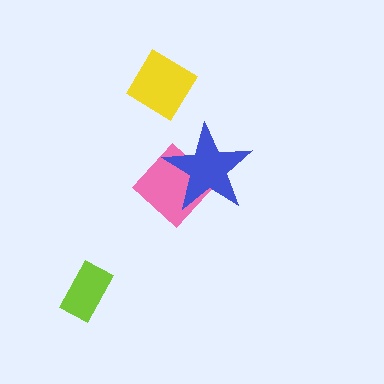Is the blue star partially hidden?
No, no other shape covers it.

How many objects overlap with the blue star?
1 object overlaps with the blue star.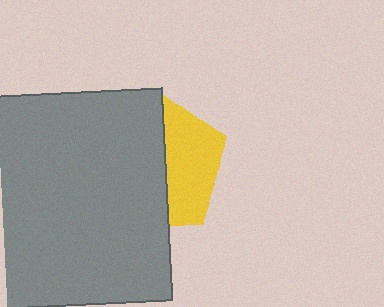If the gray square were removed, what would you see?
You would see the complete yellow pentagon.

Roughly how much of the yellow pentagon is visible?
A small part of it is visible (roughly 39%).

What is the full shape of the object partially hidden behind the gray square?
The partially hidden object is a yellow pentagon.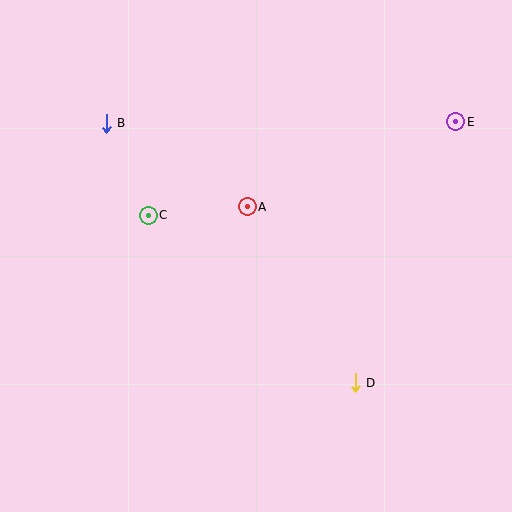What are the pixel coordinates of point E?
Point E is at (456, 122).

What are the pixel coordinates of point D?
Point D is at (355, 383).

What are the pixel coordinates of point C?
Point C is at (148, 215).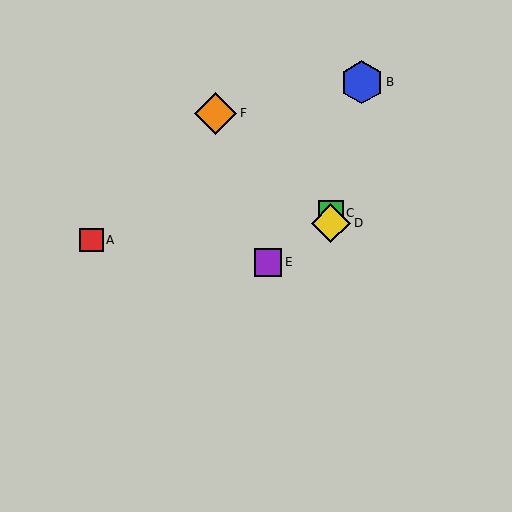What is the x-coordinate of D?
Object D is at x≈331.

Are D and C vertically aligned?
Yes, both are at x≈331.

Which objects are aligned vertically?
Objects C, D are aligned vertically.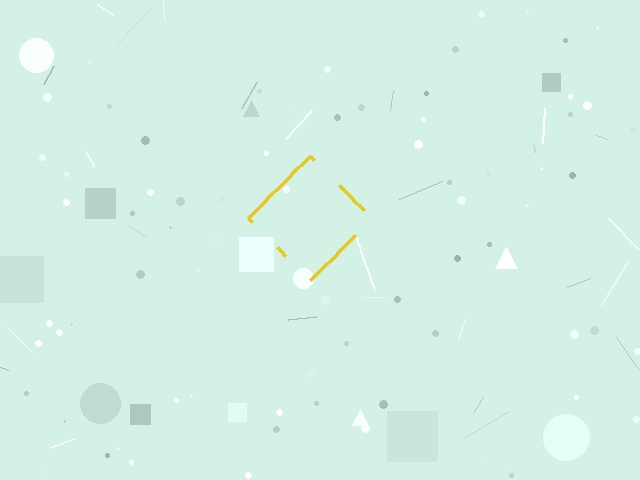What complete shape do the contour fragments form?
The contour fragments form a diamond.